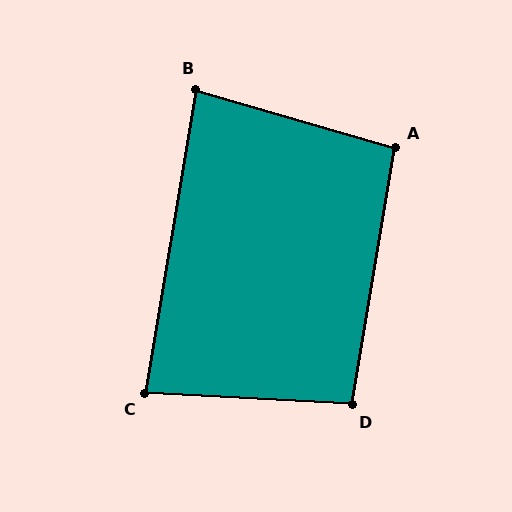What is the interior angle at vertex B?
Approximately 84 degrees (acute).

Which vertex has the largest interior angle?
A, at approximately 97 degrees.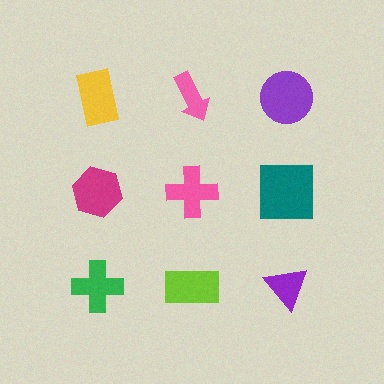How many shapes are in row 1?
3 shapes.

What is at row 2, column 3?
A teal square.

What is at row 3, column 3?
A purple triangle.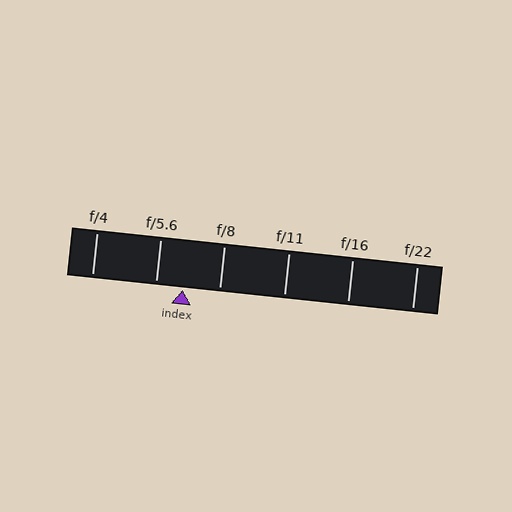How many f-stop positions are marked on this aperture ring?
There are 6 f-stop positions marked.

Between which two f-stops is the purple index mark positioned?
The index mark is between f/5.6 and f/8.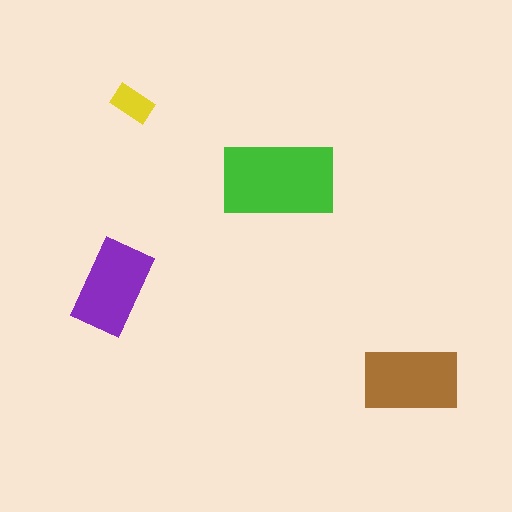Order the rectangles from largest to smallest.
the green one, the brown one, the purple one, the yellow one.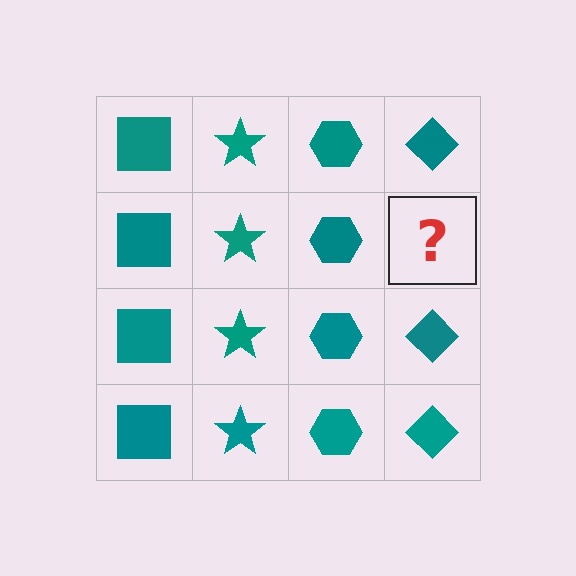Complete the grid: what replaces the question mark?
The question mark should be replaced with a teal diamond.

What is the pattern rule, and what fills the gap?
The rule is that each column has a consistent shape. The gap should be filled with a teal diamond.